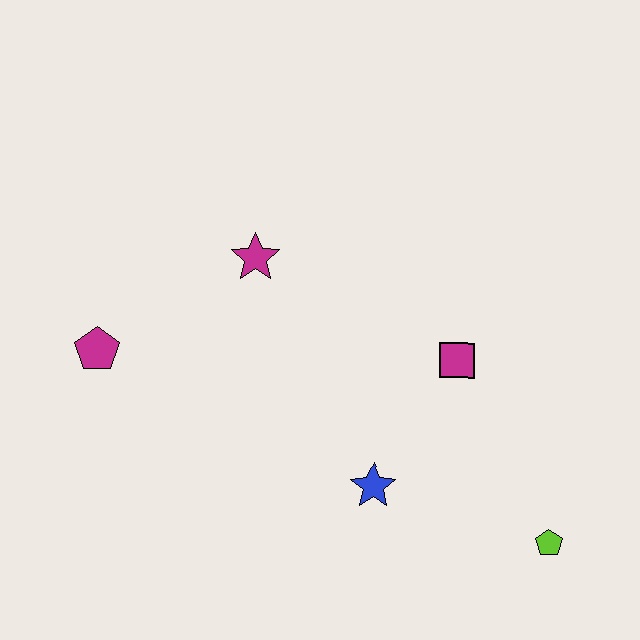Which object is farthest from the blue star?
The magenta pentagon is farthest from the blue star.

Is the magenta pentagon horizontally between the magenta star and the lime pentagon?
No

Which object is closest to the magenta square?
The blue star is closest to the magenta square.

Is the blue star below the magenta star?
Yes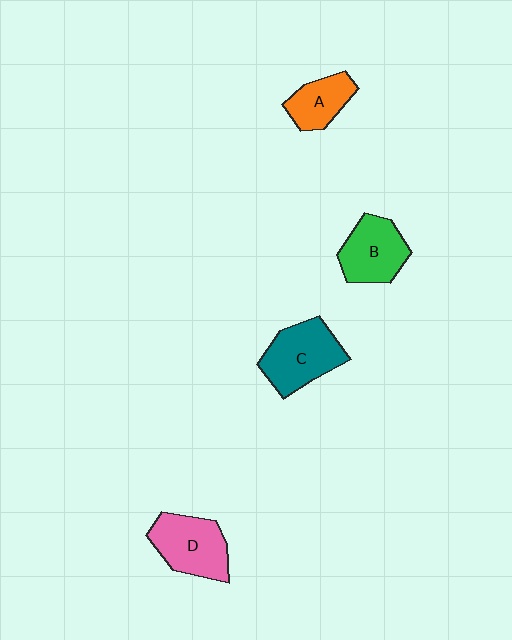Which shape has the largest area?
Shape C (teal).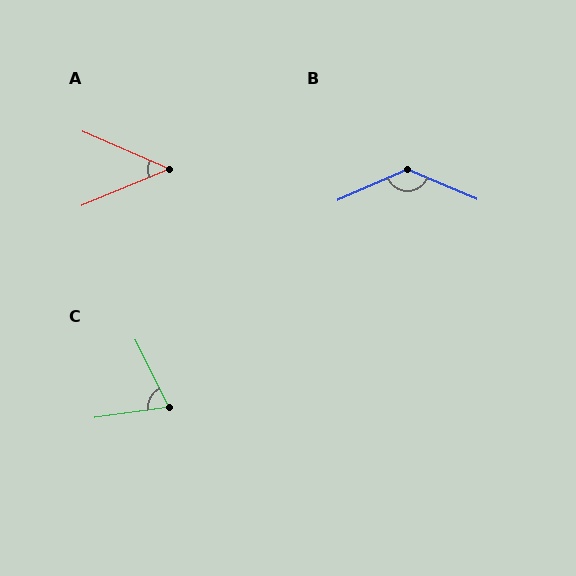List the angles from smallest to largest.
A (46°), C (71°), B (134°).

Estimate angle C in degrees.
Approximately 71 degrees.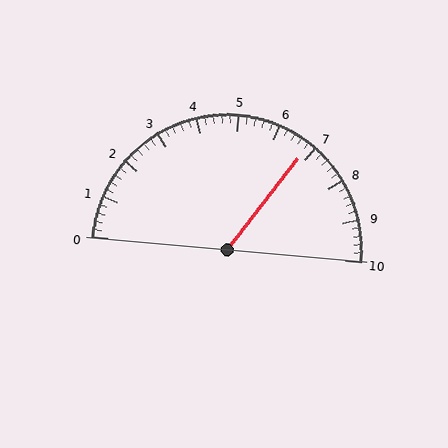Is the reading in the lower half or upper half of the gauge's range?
The reading is in the upper half of the range (0 to 10).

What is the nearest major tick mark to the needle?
The nearest major tick mark is 7.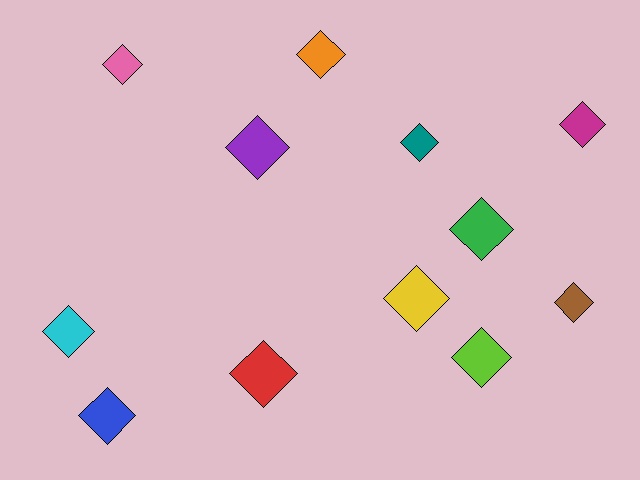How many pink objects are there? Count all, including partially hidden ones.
There is 1 pink object.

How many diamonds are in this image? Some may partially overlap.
There are 12 diamonds.